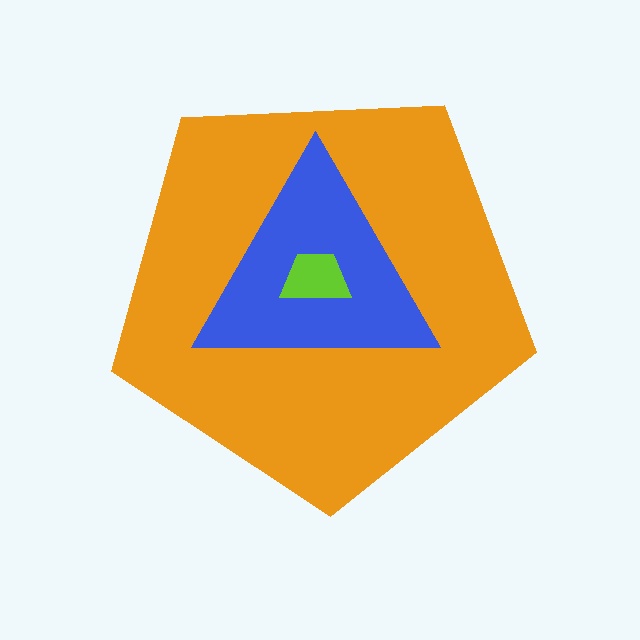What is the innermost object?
The lime trapezoid.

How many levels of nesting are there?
3.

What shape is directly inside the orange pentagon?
The blue triangle.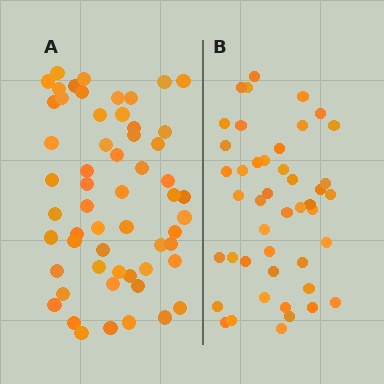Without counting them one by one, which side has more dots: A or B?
Region A (the left region) has more dots.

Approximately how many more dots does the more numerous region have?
Region A has roughly 12 or so more dots than region B.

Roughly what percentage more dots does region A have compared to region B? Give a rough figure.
About 25% more.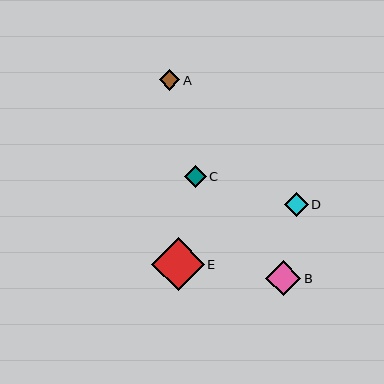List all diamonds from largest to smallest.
From largest to smallest: E, B, D, C, A.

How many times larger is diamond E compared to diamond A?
Diamond E is approximately 2.6 times the size of diamond A.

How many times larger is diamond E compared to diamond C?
Diamond E is approximately 2.4 times the size of diamond C.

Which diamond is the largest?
Diamond E is the largest with a size of approximately 53 pixels.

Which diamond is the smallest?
Diamond A is the smallest with a size of approximately 20 pixels.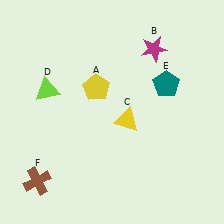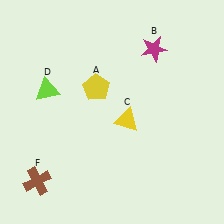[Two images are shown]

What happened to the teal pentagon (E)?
The teal pentagon (E) was removed in Image 2. It was in the top-right area of Image 1.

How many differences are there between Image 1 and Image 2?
There is 1 difference between the two images.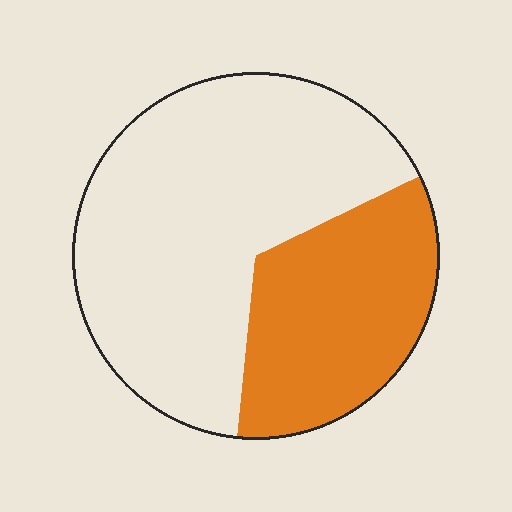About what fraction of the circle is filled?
About one third (1/3).